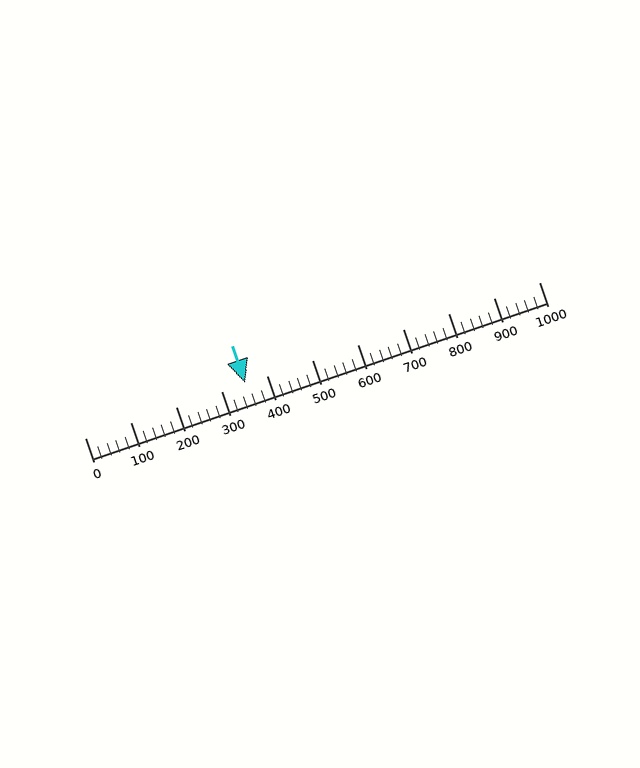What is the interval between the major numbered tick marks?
The major tick marks are spaced 100 units apart.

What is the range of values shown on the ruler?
The ruler shows values from 0 to 1000.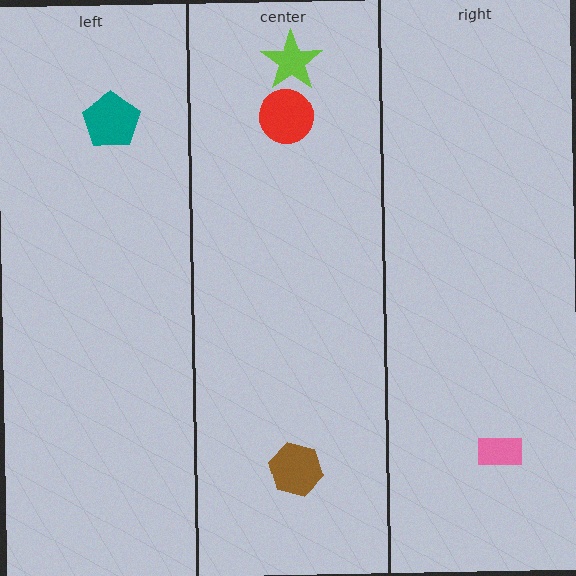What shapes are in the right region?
The pink rectangle.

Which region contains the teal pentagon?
The left region.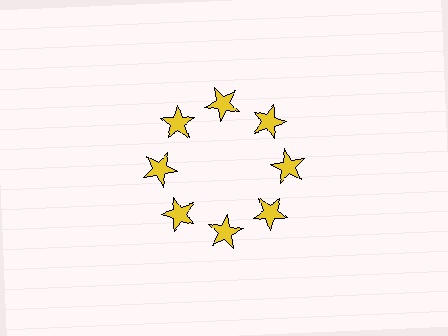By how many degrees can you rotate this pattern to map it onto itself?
The pattern maps onto itself every 45 degrees of rotation.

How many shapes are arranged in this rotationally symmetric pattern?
There are 8 shapes, arranged in 8 groups of 1.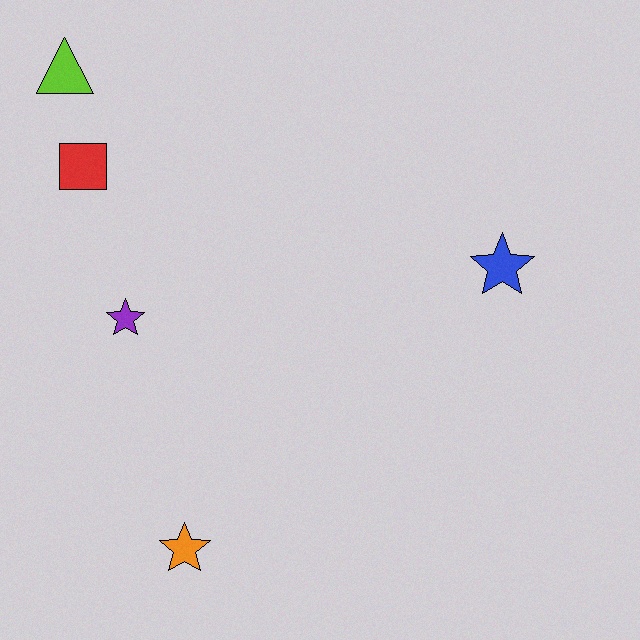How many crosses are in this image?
There are no crosses.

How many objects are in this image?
There are 5 objects.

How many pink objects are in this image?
There are no pink objects.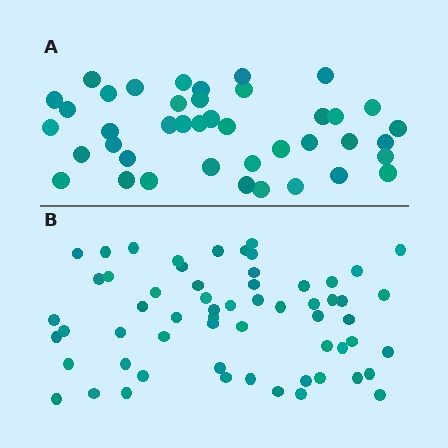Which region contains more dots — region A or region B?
Region B (the bottom region) has more dots.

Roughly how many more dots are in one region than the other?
Region B has approximately 20 more dots than region A.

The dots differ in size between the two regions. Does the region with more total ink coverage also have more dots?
No. Region A has more total ink coverage because its dots are larger, but region B actually contains more individual dots. Total area can be misleading — the number of items is what matters here.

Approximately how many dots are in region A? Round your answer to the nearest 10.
About 40 dots. (The exact count is 41, which rounds to 40.)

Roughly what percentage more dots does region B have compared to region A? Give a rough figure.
About 45% more.